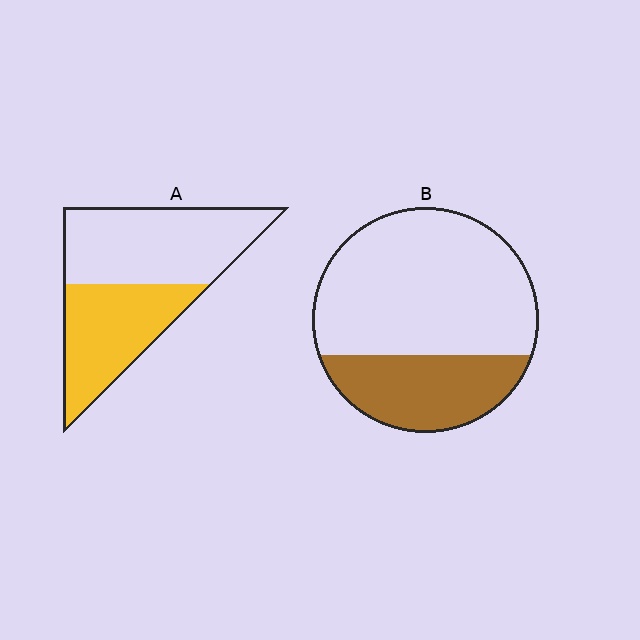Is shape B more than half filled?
No.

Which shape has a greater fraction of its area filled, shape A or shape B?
Shape A.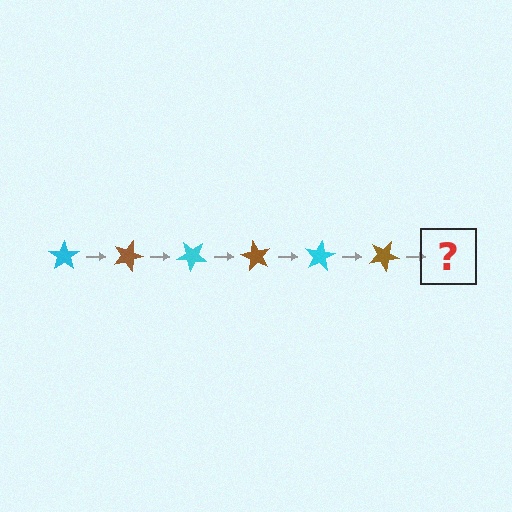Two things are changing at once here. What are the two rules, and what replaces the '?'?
The two rules are that it rotates 20 degrees each step and the color cycles through cyan and brown. The '?' should be a cyan star, rotated 120 degrees from the start.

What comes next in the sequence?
The next element should be a cyan star, rotated 120 degrees from the start.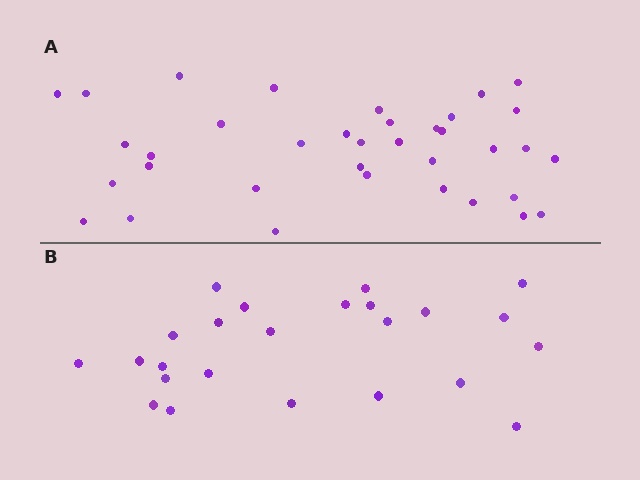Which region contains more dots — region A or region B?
Region A (the top region) has more dots.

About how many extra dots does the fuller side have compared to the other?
Region A has roughly 12 or so more dots than region B.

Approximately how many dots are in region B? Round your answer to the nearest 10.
About 20 dots. (The exact count is 24, which rounds to 20.)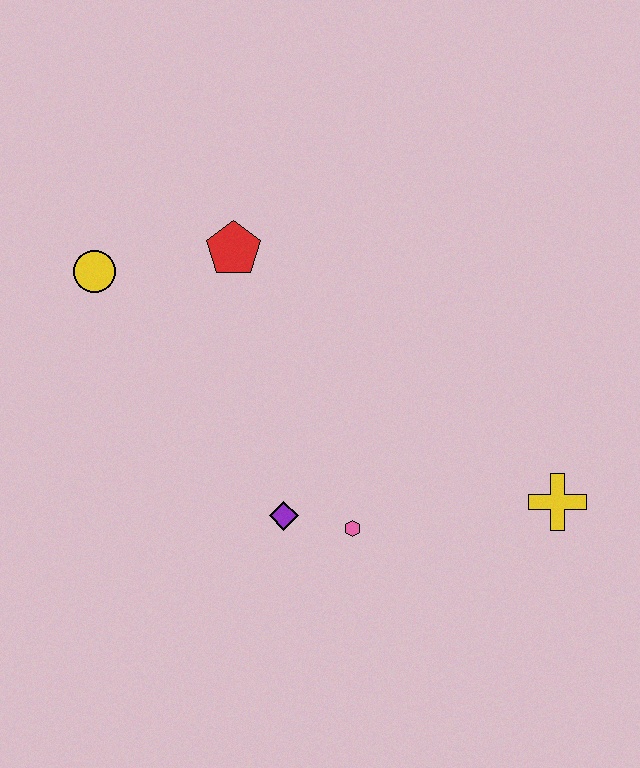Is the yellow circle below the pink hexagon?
No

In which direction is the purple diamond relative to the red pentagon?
The purple diamond is below the red pentagon.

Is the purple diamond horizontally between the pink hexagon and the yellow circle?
Yes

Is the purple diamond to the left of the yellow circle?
No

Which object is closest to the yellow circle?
The red pentagon is closest to the yellow circle.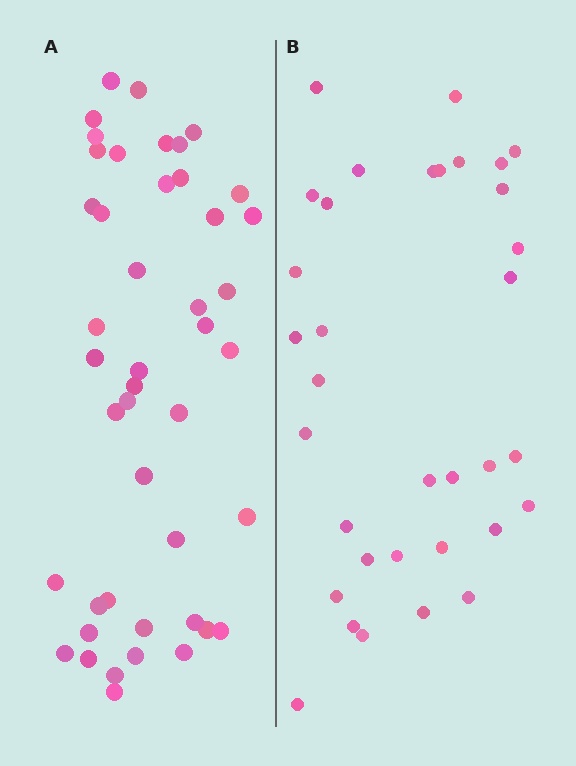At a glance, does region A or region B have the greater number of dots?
Region A (the left region) has more dots.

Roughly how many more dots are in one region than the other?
Region A has roughly 12 or so more dots than region B.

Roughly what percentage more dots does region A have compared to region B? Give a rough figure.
About 30% more.